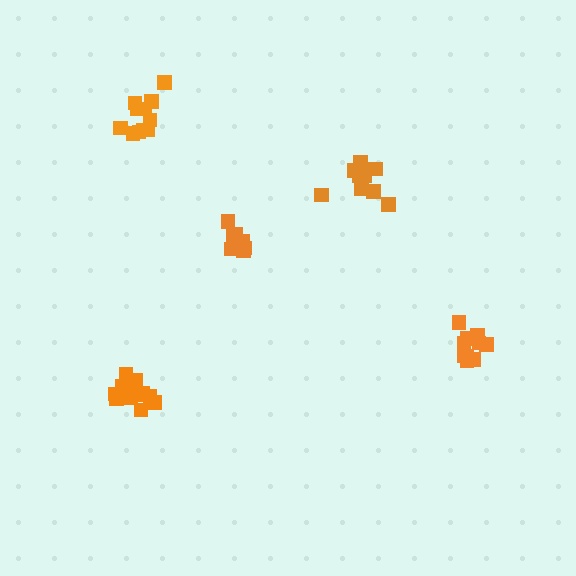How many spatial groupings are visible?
There are 5 spatial groupings.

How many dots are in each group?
Group 1: 10 dots, Group 2: 9 dots, Group 3: 13 dots, Group 4: 11 dots, Group 5: 7 dots (50 total).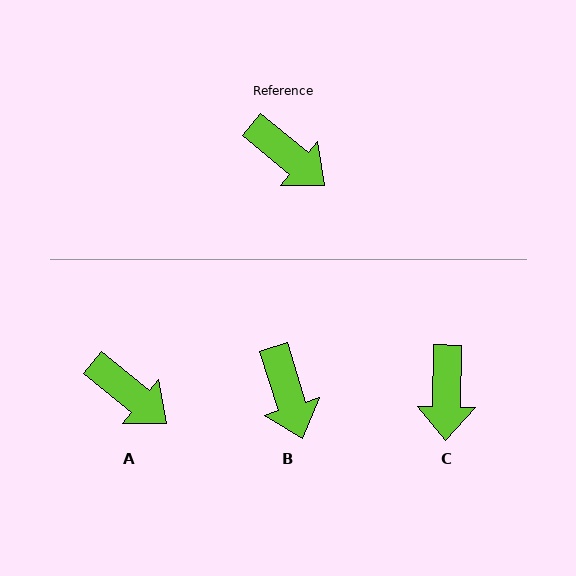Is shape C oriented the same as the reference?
No, it is off by about 52 degrees.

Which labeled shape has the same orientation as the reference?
A.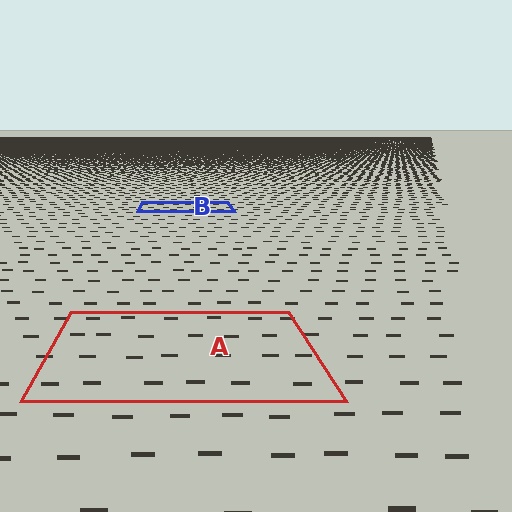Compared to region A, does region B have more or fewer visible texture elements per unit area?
Region B has more texture elements per unit area — they are packed more densely because it is farther away.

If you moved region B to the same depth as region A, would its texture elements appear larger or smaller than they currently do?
They would appear larger. At a closer depth, the same texture elements are projected at a bigger on-screen size.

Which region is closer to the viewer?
Region A is closer. The texture elements there are larger and more spread out.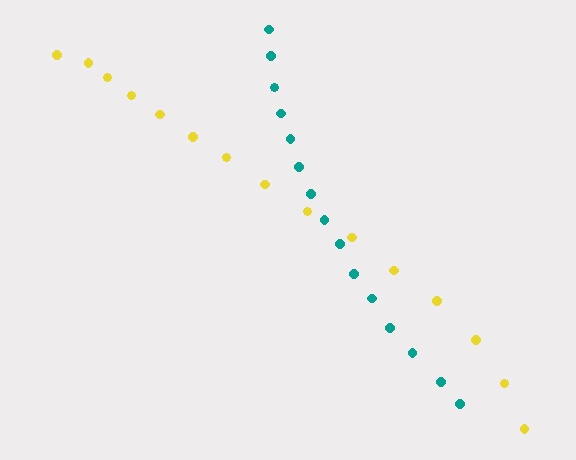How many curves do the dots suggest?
There are 2 distinct paths.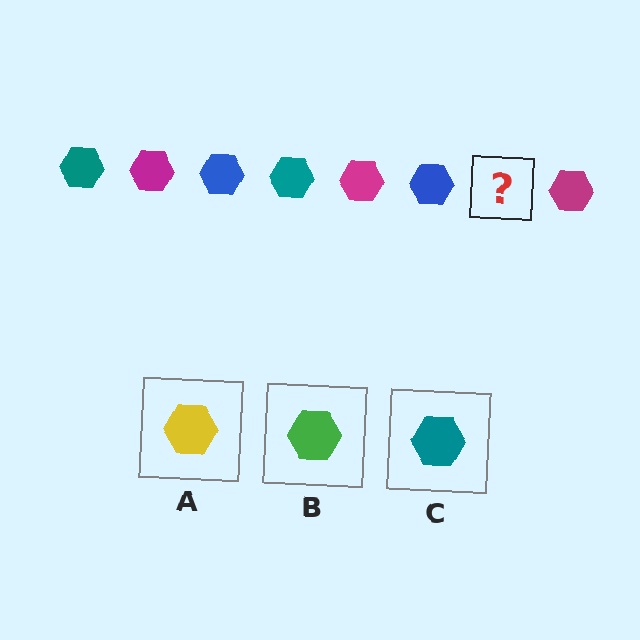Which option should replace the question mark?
Option C.